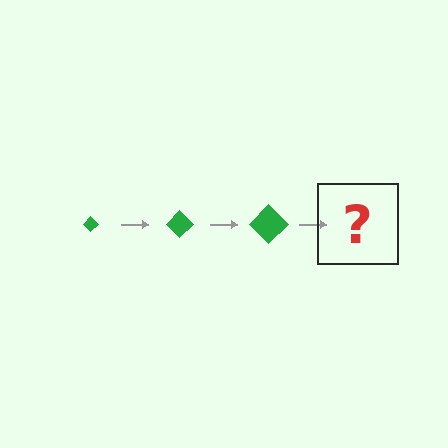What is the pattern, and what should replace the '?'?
The pattern is that the diamond gets progressively larger each step. The '?' should be a green diamond, larger than the previous one.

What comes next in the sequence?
The next element should be a green diamond, larger than the previous one.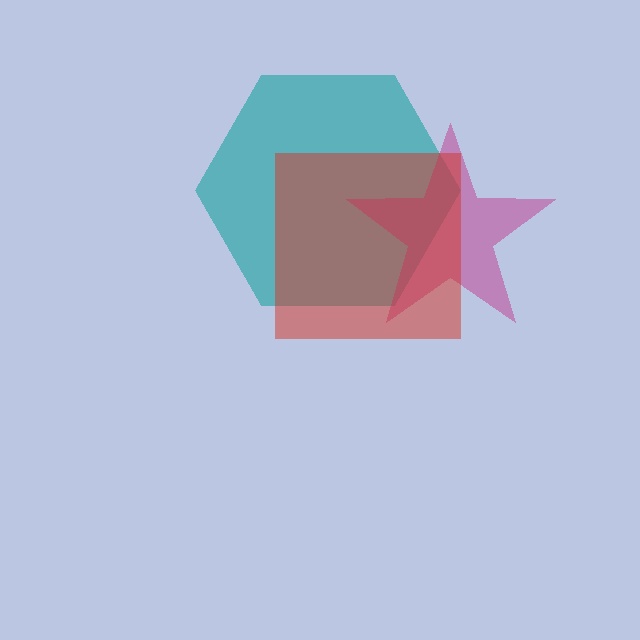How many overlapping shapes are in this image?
There are 3 overlapping shapes in the image.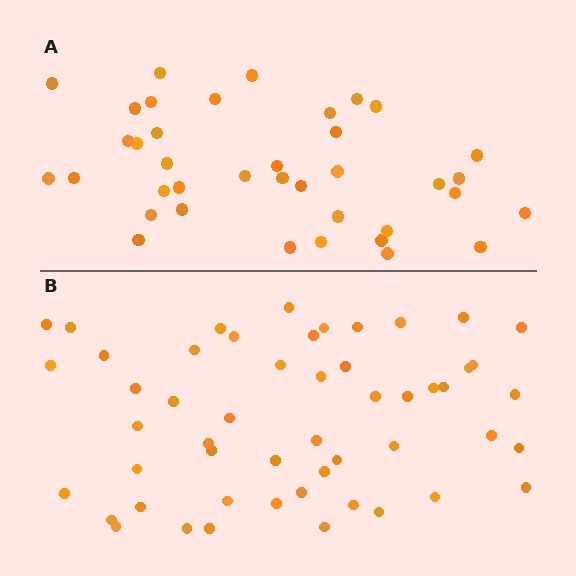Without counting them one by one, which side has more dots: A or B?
Region B (the bottom region) has more dots.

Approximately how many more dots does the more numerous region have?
Region B has approximately 15 more dots than region A.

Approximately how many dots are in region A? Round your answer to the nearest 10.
About 40 dots. (The exact count is 38, which rounds to 40.)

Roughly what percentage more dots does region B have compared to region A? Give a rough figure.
About 35% more.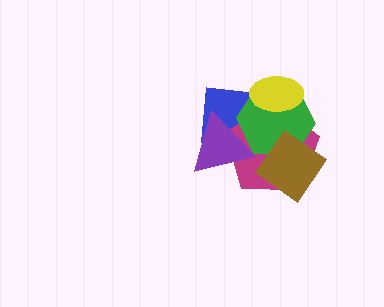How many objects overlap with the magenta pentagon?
5 objects overlap with the magenta pentagon.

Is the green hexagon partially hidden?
Yes, it is partially covered by another shape.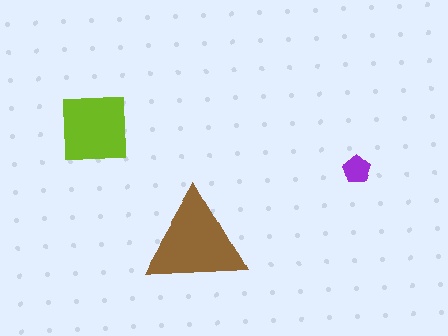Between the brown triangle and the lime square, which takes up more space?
The brown triangle.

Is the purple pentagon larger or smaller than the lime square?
Smaller.